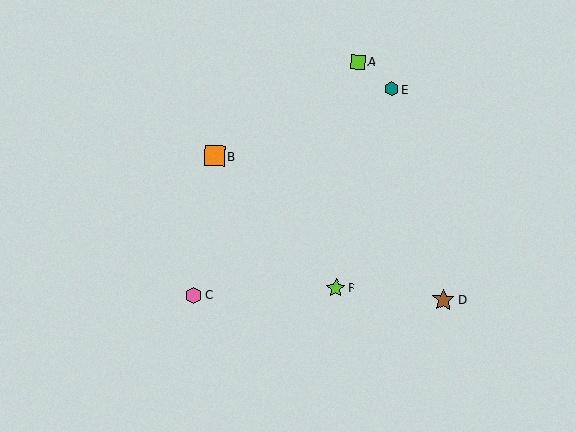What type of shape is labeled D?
Shape D is a brown star.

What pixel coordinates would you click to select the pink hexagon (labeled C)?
Click at (194, 295) to select the pink hexagon C.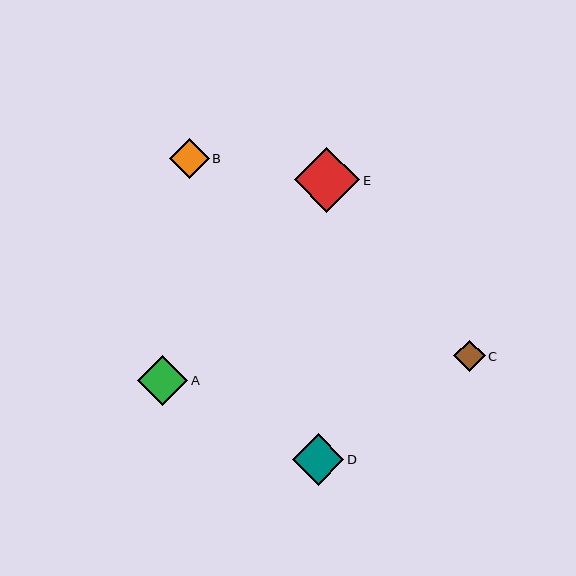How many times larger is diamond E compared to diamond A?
Diamond E is approximately 1.3 times the size of diamond A.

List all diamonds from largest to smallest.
From largest to smallest: E, D, A, B, C.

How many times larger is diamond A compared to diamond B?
Diamond A is approximately 1.3 times the size of diamond B.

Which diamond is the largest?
Diamond E is the largest with a size of approximately 65 pixels.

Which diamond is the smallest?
Diamond C is the smallest with a size of approximately 31 pixels.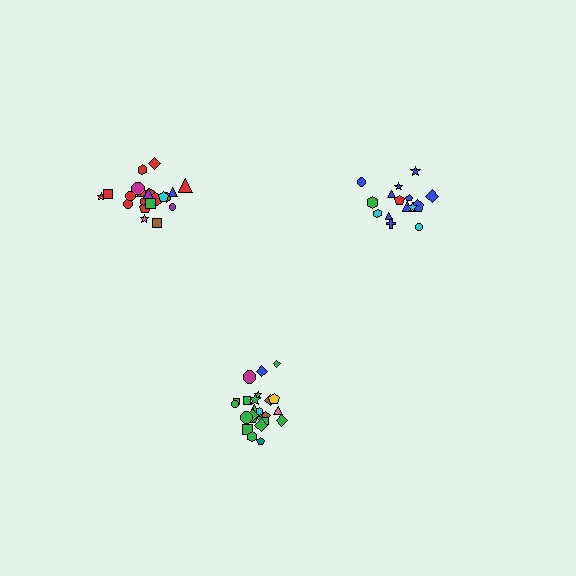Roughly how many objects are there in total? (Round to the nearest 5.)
Roughly 60 objects in total.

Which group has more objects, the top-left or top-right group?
The top-left group.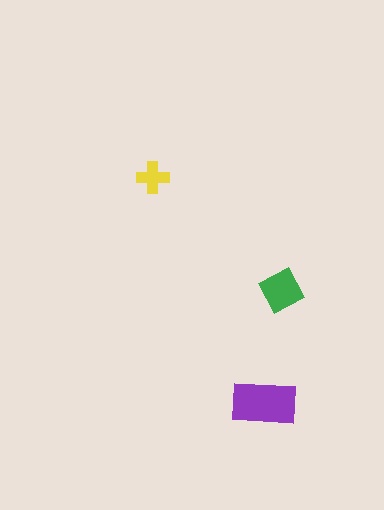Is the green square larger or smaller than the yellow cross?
Larger.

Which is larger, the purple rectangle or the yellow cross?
The purple rectangle.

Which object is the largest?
The purple rectangle.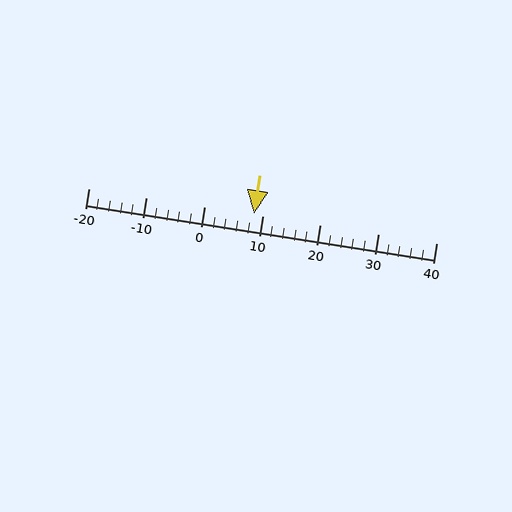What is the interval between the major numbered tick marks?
The major tick marks are spaced 10 units apart.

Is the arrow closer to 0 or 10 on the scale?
The arrow is closer to 10.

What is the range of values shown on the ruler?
The ruler shows values from -20 to 40.